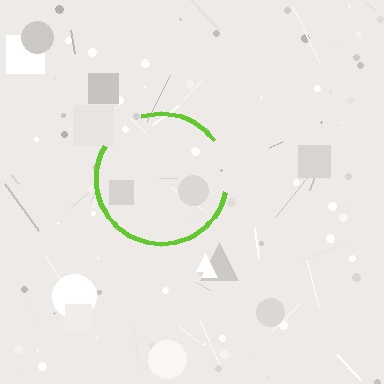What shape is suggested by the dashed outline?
The dashed outline suggests a circle.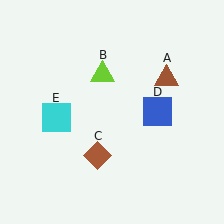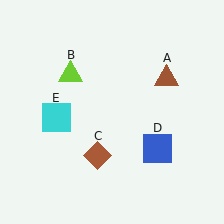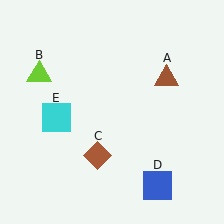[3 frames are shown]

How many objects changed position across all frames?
2 objects changed position: lime triangle (object B), blue square (object D).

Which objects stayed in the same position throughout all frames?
Brown triangle (object A) and brown diamond (object C) and cyan square (object E) remained stationary.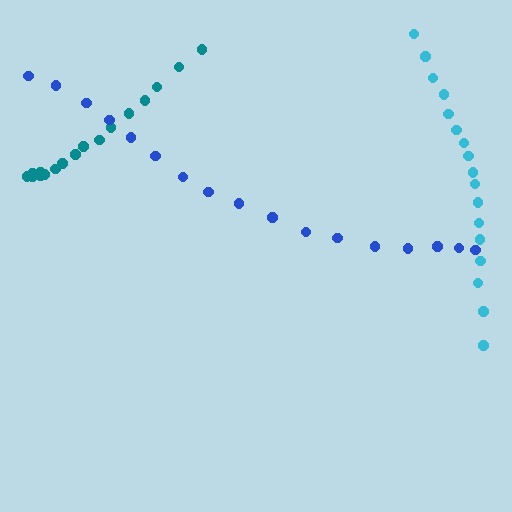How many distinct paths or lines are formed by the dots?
There are 3 distinct paths.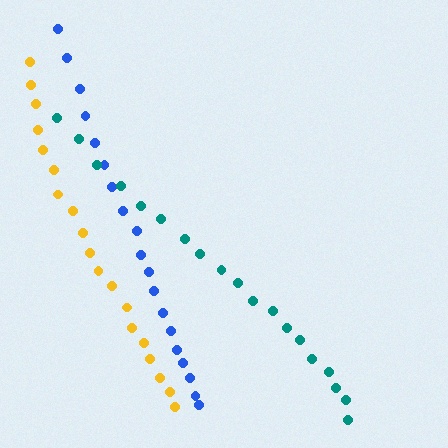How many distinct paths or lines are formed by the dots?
There are 3 distinct paths.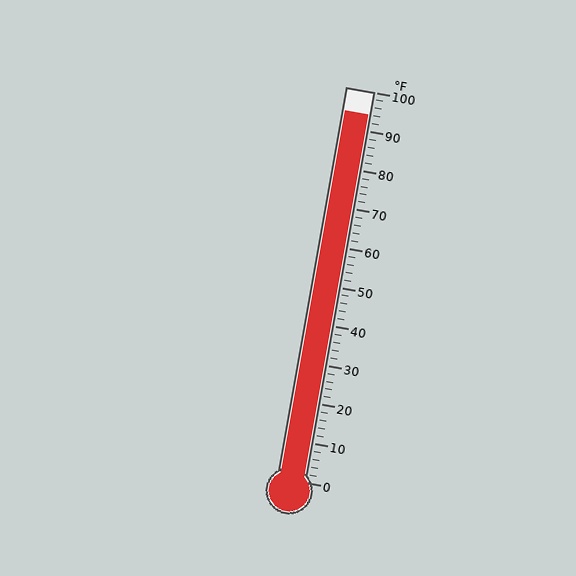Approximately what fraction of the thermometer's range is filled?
The thermometer is filled to approximately 95% of its range.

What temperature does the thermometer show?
The thermometer shows approximately 94°F.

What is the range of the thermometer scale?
The thermometer scale ranges from 0°F to 100°F.